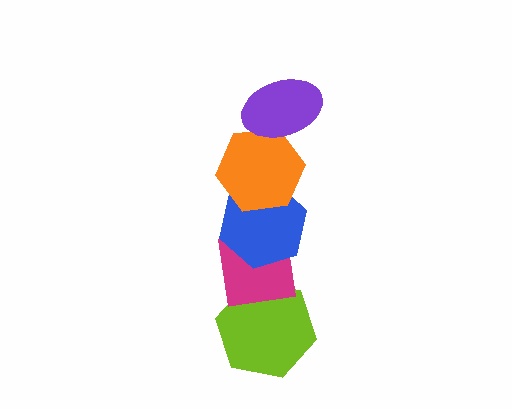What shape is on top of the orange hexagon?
The purple ellipse is on top of the orange hexagon.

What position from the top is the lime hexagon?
The lime hexagon is 5th from the top.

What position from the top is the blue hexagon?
The blue hexagon is 3rd from the top.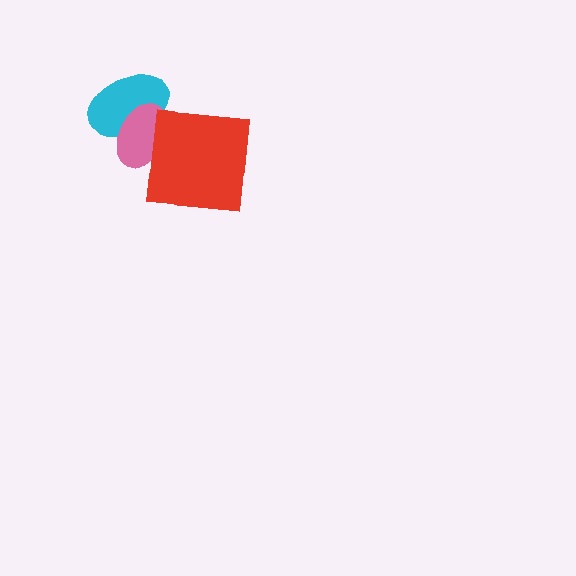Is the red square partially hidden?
No, no other shape covers it.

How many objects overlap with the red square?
1 object overlaps with the red square.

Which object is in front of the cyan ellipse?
The pink ellipse is in front of the cyan ellipse.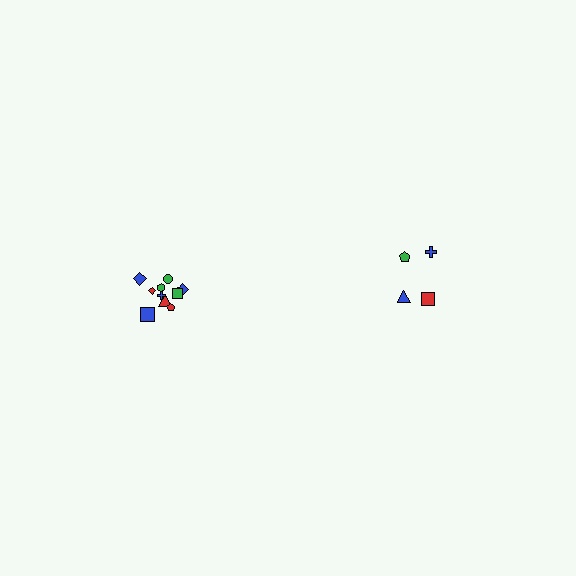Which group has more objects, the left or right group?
The left group.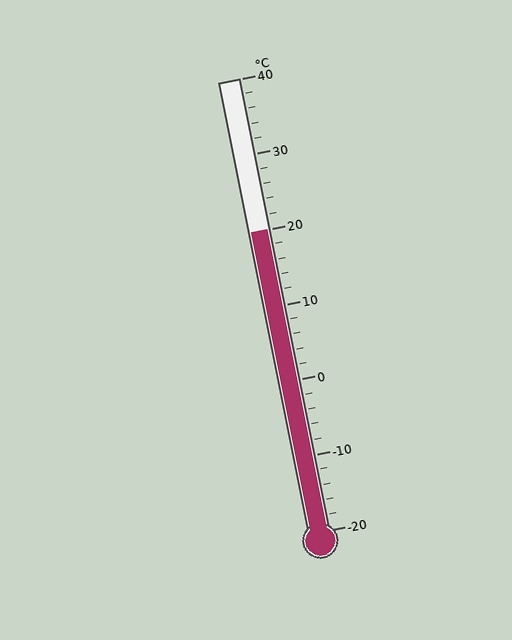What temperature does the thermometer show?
The thermometer shows approximately 20°C.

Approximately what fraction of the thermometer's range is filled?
The thermometer is filled to approximately 65% of its range.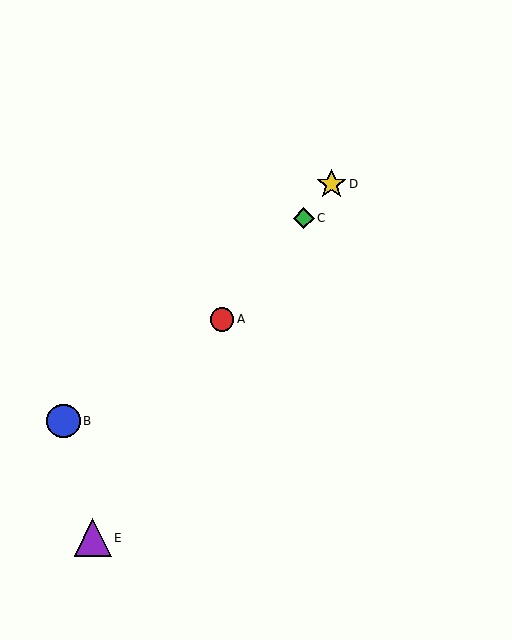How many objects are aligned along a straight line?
3 objects (A, C, D) are aligned along a straight line.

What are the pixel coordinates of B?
Object B is at (64, 421).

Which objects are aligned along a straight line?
Objects A, C, D are aligned along a straight line.